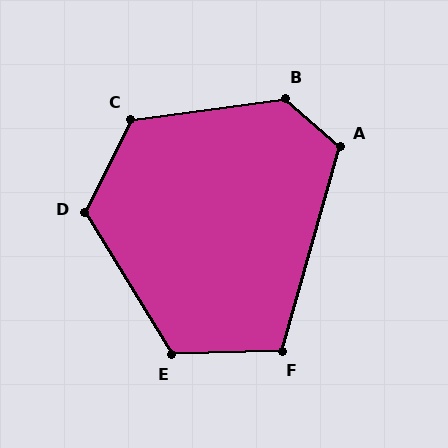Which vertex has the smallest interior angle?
F, at approximately 107 degrees.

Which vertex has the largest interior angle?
B, at approximately 131 degrees.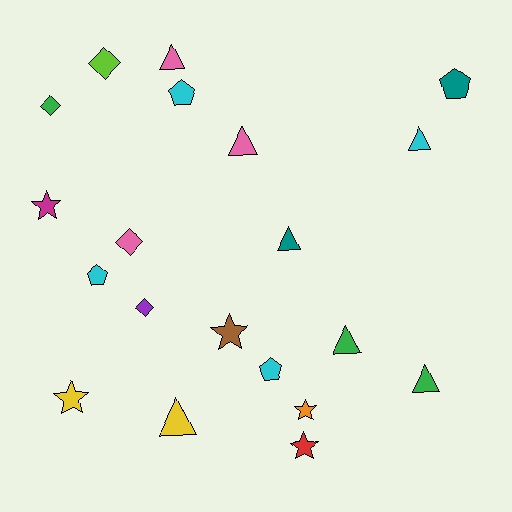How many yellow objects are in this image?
There are 2 yellow objects.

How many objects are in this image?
There are 20 objects.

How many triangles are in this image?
There are 7 triangles.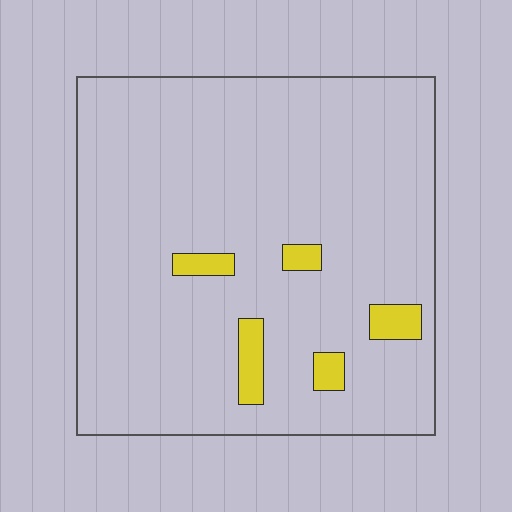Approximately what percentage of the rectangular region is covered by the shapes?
Approximately 5%.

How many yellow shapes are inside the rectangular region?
5.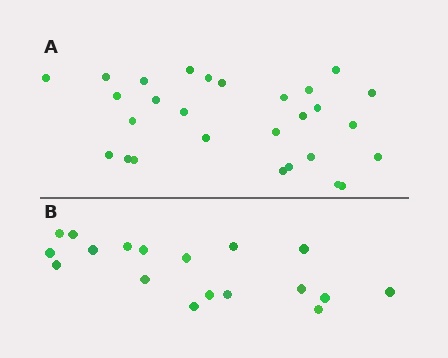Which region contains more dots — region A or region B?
Region A (the top region) has more dots.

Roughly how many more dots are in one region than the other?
Region A has roughly 10 or so more dots than region B.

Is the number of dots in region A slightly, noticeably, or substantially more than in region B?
Region A has substantially more. The ratio is roughly 1.6 to 1.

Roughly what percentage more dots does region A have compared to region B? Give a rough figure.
About 55% more.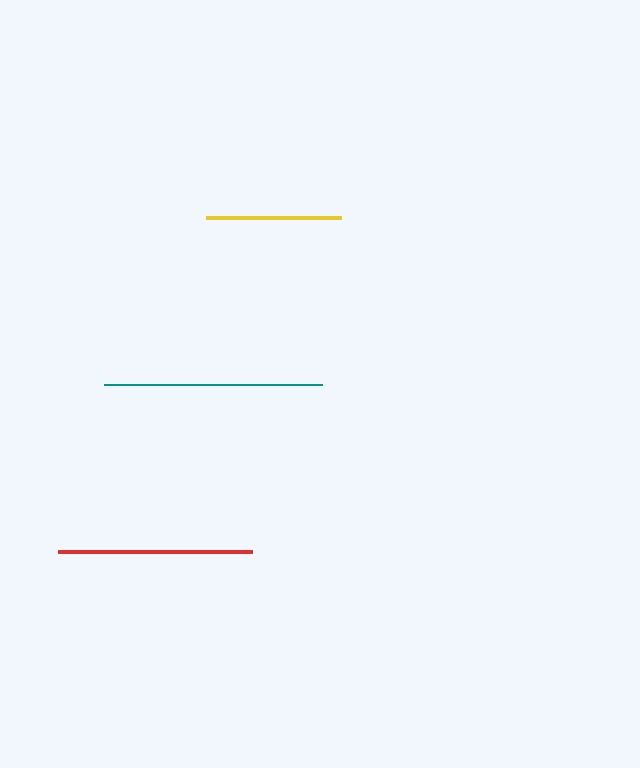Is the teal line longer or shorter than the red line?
The teal line is longer than the red line.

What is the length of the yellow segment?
The yellow segment is approximately 135 pixels long.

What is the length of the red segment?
The red segment is approximately 194 pixels long.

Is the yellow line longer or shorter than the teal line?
The teal line is longer than the yellow line.